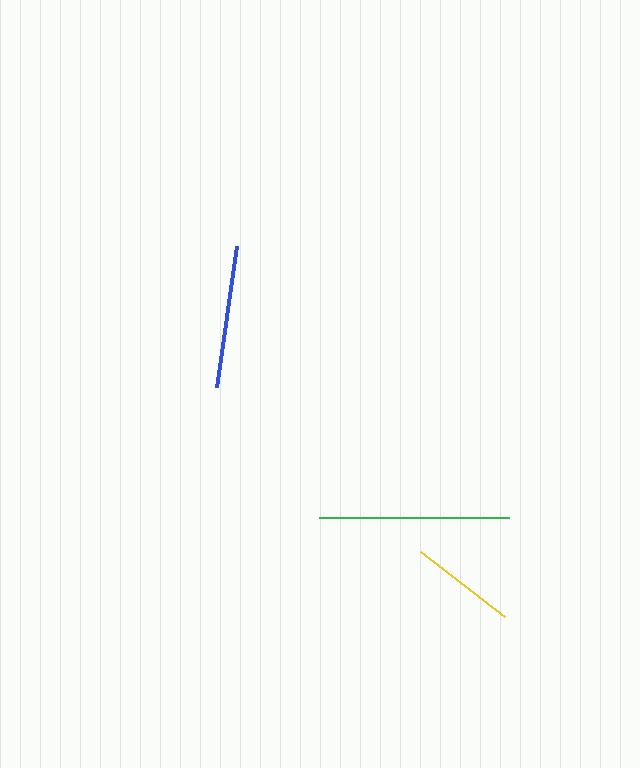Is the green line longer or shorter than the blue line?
The green line is longer than the blue line.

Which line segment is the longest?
The green line is the longest at approximately 191 pixels.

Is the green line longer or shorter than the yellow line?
The green line is longer than the yellow line.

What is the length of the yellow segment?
The yellow segment is approximately 106 pixels long.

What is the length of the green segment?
The green segment is approximately 191 pixels long.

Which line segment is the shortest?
The yellow line is the shortest at approximately 106 pixels.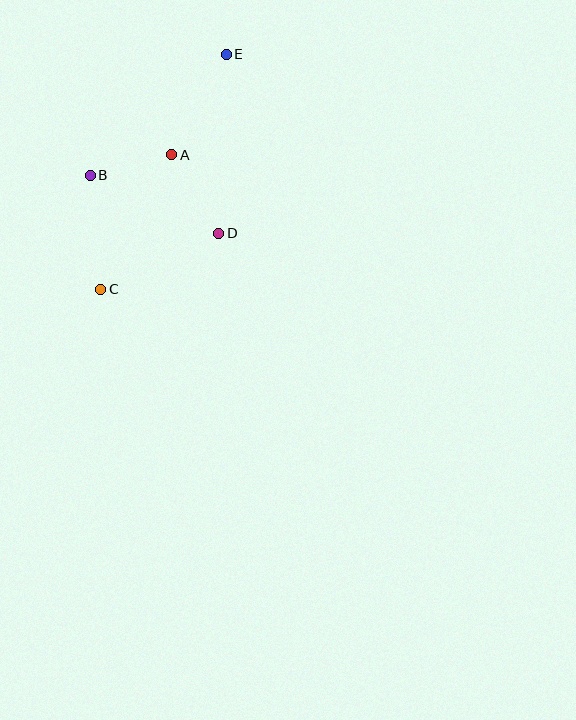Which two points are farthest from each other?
Points C and E are farthest from each other.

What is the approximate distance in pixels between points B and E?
The distance between B and E is approximately 182 pixels.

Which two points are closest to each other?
Points A and B are closest to each other.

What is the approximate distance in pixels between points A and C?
The distance between A and C is approximately 152 pixels.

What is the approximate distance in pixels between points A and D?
The distance between A and D is approximately 91 pixels.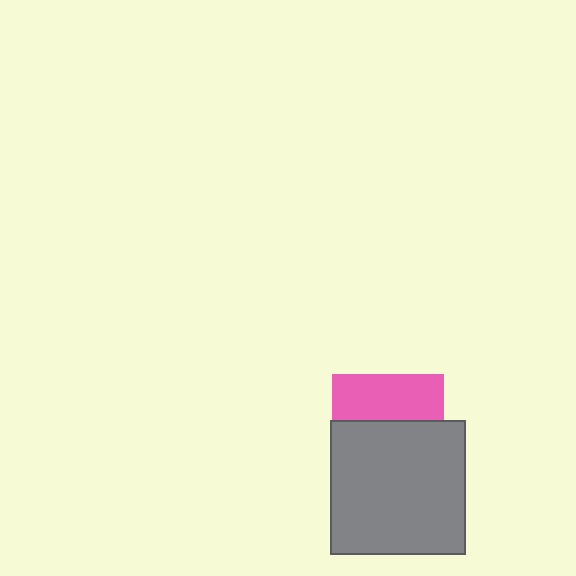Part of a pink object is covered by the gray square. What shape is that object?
It is a square.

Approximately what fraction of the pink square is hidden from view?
Roughly 59% of the pink square is hidden behind the gray square.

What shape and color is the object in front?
The object in front is a gray square.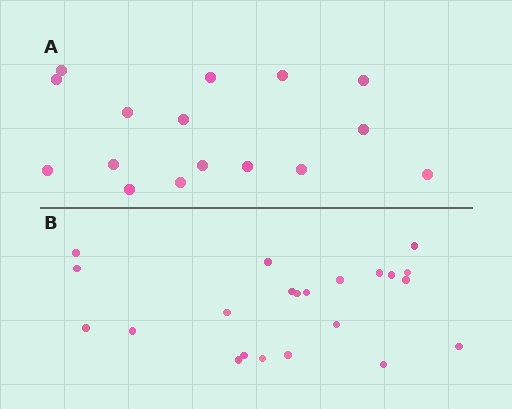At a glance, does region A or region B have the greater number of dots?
Region B (the bottom region) has more dots.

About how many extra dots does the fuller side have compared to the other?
Region B has about 6 more dots than region A.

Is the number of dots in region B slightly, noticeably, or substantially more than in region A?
Region B has noticeably more, but not dramatically so. The ratio is roughly 1.4 to 1.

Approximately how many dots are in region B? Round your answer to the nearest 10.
About 20 dots. (The exact count is 22, which rounds to 20.)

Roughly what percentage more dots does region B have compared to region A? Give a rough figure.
About 40% more.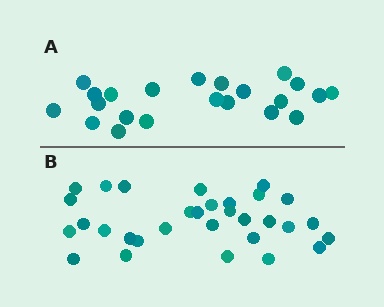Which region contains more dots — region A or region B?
Region B (the bottom region) has more dots.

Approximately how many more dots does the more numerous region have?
Region B has roughly 8 or so more dots than region A.